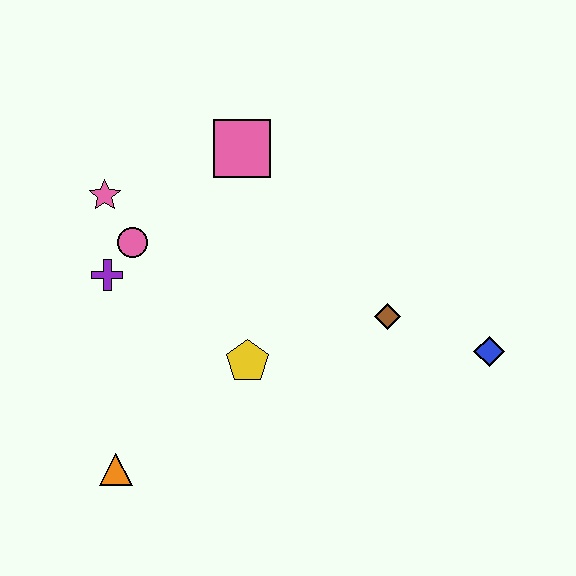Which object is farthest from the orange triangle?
The blue diamond is farthest from the orange triangle.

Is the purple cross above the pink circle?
No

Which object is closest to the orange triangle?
The yellow pentagon is closest to the orange triangle.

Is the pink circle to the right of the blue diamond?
No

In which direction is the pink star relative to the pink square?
The pink star is to the left of the pink square.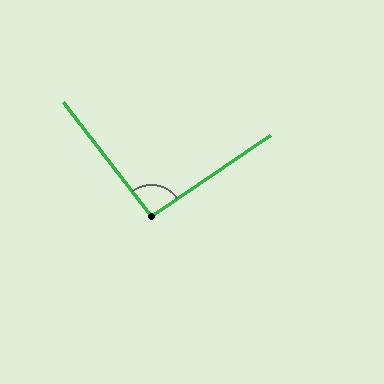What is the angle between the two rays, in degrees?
Approximately 93 degrees.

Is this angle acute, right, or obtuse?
It is approximately a right angle.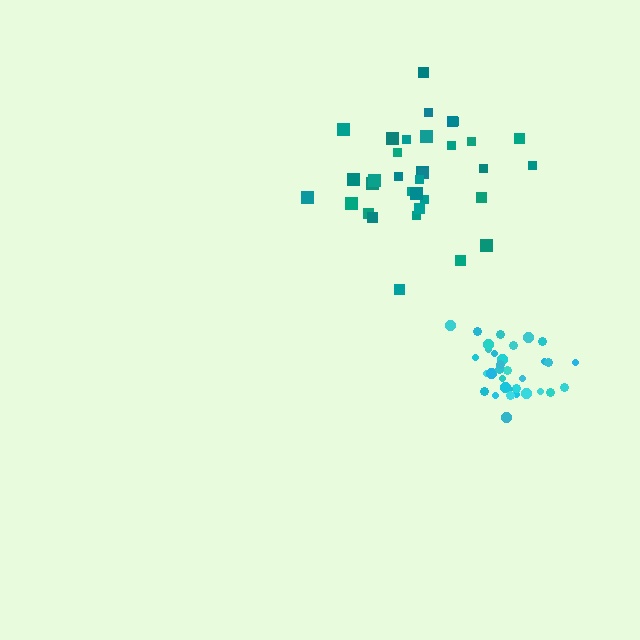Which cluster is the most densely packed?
Cyan.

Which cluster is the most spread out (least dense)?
Teal.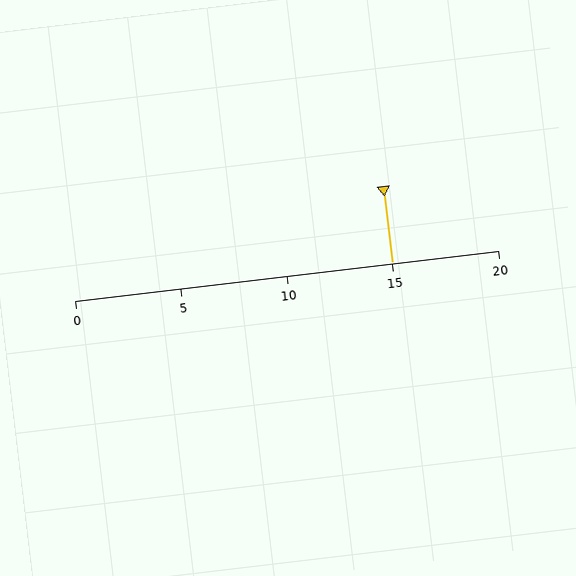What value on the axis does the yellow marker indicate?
The marker indicates approximately 15.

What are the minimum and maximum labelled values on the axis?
The axis runs from 0 to 20.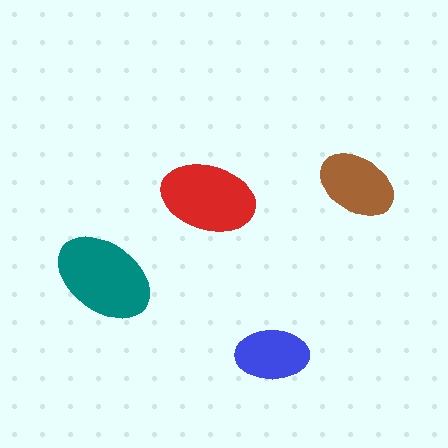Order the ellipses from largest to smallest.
the teal one, the red one, the brown one, the blue one.